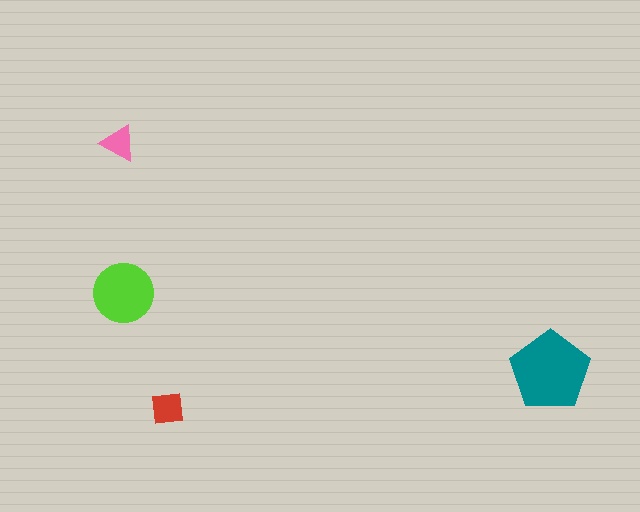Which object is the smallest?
The pink triangle.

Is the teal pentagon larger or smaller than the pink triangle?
Larger.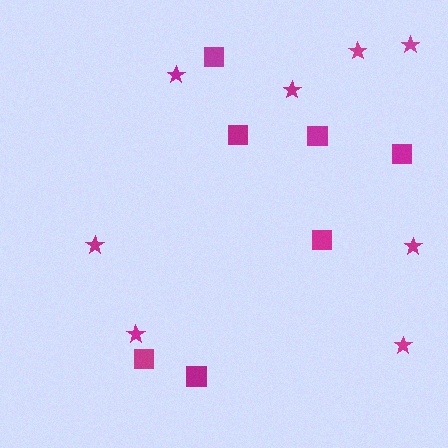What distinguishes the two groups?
There are 2 groups: one group of stars (8) and one group of squares (7).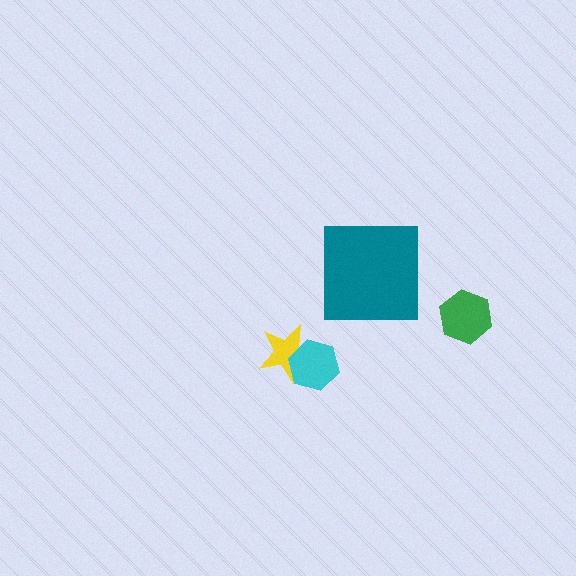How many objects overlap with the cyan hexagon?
1 object overlaps with the cyan hexagon.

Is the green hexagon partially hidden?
No, no other shape covers it.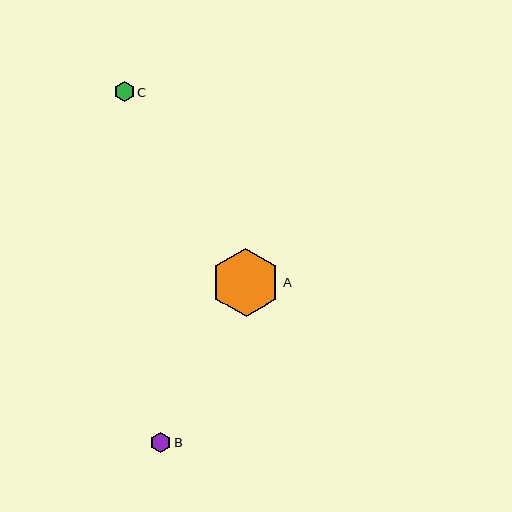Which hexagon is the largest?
Hexagon A is the largest with a size of approximately 68 pixels.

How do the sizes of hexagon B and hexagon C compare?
Hexagon B and hexagon C are approximately the same size.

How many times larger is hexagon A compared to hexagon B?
Hexagon A is approximately 3.3 times the size of hexagon B.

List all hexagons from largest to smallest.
From largest to smallest: A, B, C.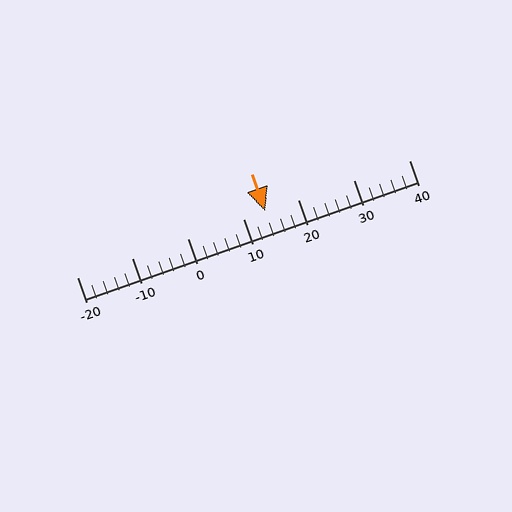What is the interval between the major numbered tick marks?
The major tick marks are spaced 10 units apart.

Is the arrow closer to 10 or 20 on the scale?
The arrow is closer to 10.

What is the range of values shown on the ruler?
The ruler shows values from -20 to 40.